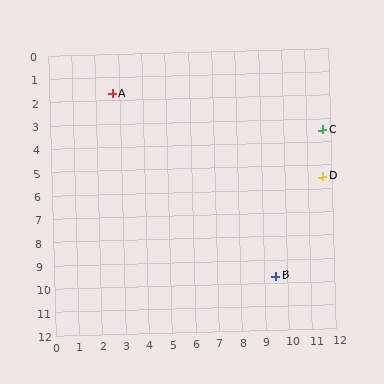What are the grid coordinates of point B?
Point B is at approximately (9.5, 9.7).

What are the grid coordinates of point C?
Point C is at approximately (11.7, 3.5).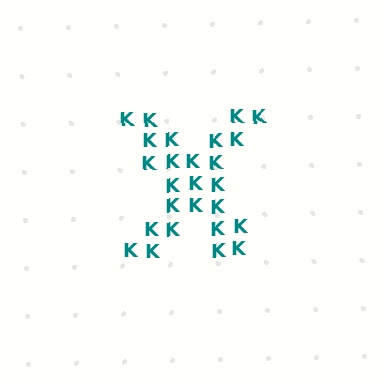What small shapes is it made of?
It is made of small letter K's.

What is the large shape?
The large shape is the letter X.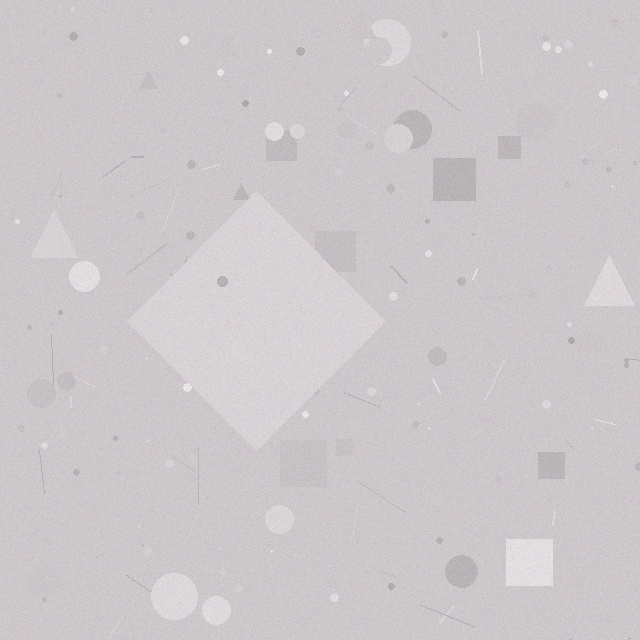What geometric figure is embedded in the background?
A diamond is embedded in the background.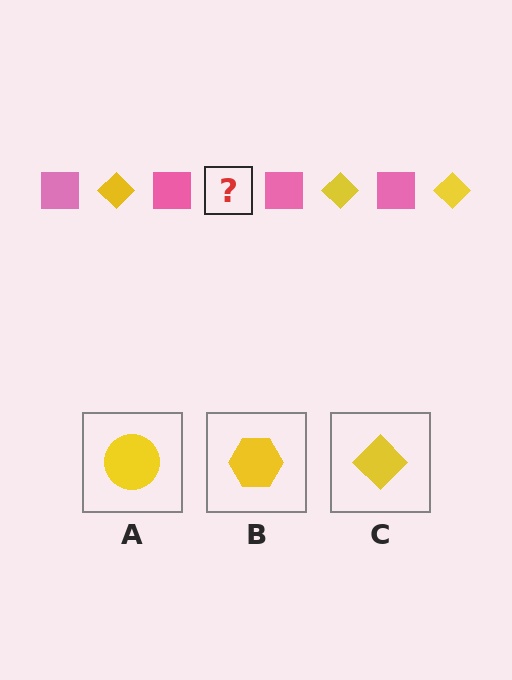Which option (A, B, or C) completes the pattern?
C.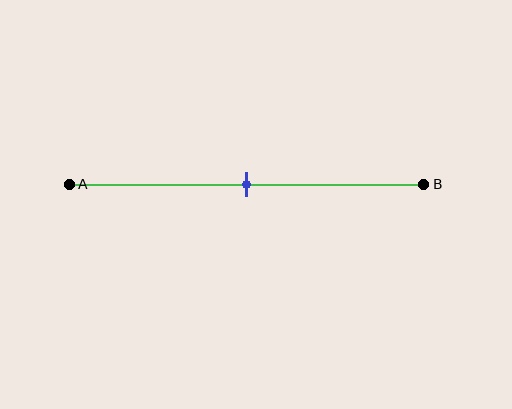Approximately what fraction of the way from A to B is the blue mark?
The blue mark is approximately 50% of the way from A to B.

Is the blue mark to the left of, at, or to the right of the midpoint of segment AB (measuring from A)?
The blue mark is approximately at the midpoint of segment AB.